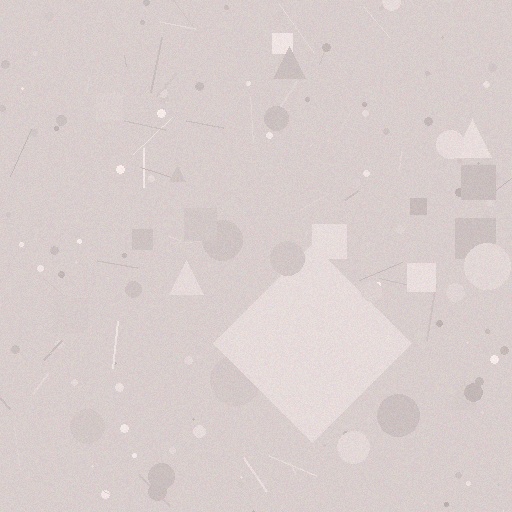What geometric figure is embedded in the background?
A diamond is embedded in the background.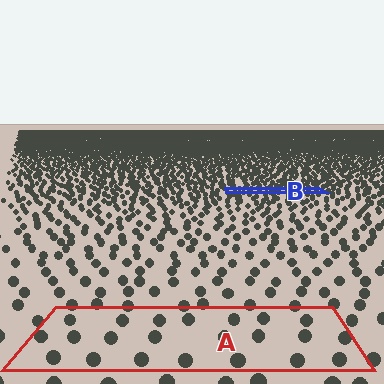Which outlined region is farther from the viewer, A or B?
Region B is farther from the viewer — the texture elements inside it appear smaller and more densely packed.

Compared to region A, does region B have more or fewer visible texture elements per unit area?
Region B has more texture elements per unit area — they are packed more densely because it is farther away.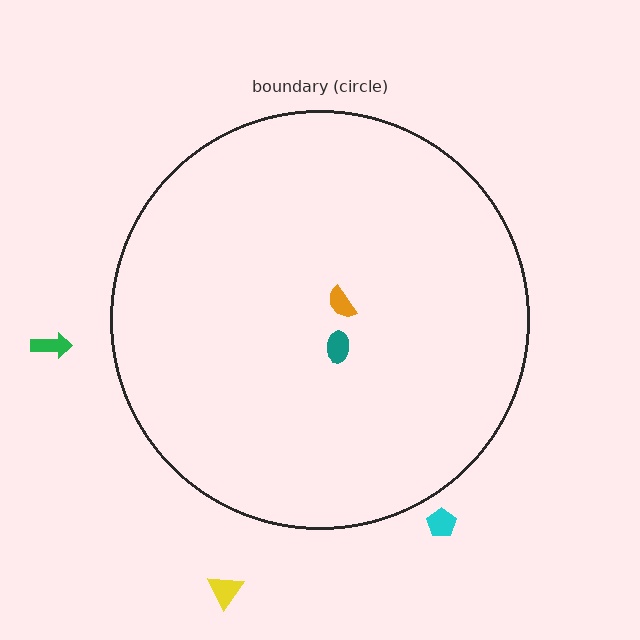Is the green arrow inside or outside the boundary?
Outside.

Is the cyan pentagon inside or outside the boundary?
Outside.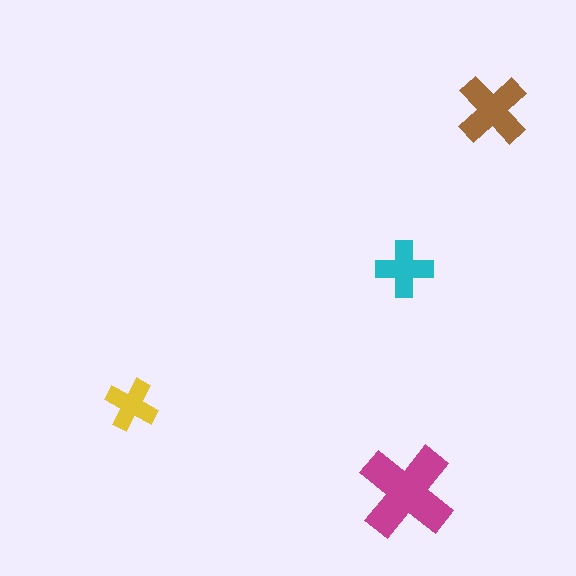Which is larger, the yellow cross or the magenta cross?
The magenta one.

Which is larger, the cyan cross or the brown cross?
The brown one.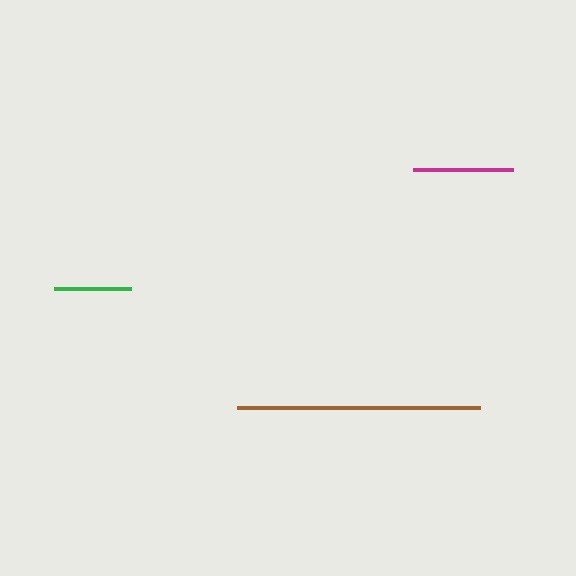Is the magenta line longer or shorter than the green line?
The magenta line is longer than the green line.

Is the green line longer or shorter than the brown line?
The brown line is longer than the green line.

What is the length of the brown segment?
The brown segment is approximately 243 pixels long.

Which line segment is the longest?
The brown line is the longest at approximately 243 pixels.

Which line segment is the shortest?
The green line is the shortest at approximately 77 pixels.